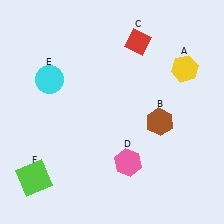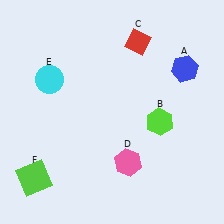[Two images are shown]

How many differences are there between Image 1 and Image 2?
There are 2 differences between the two images.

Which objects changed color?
A changed from yellow to blue. B changed from brown to lime.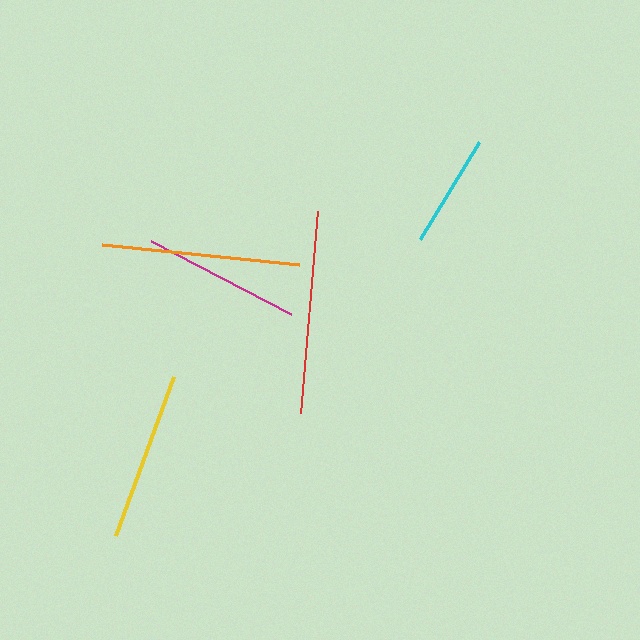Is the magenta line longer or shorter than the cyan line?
The magenta line is longer than the cyan line.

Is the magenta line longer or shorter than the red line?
The red line is longer than the magenta line.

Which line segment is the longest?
The red line is the longest at approximately 203 pixels.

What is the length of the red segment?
The red segment is approximately 203 pixels long.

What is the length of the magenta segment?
The magenta segment is approximately 158 pixels long.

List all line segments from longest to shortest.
From longest to shortest: red, orange, yellow, magenta, cyan.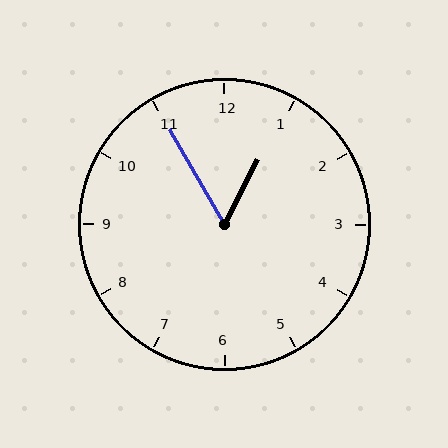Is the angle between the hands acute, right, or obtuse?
It is acute.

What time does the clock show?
12:55.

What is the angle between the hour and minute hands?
Approximately 58 degrees.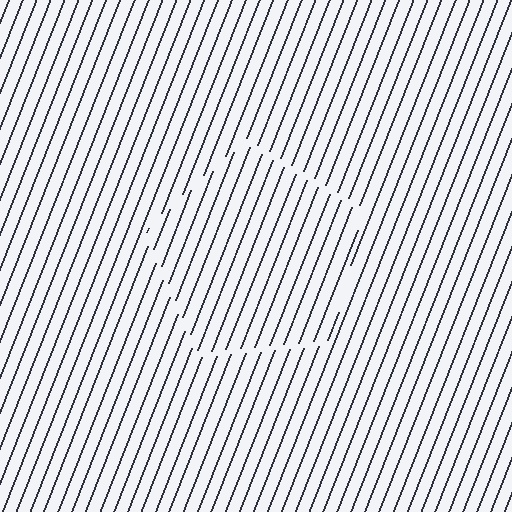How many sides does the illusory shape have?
5 sides — the line-ends trace a pentagon.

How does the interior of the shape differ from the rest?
The interior of the shape contains the same grating, shifted by half a period — the contour is defined by the phase discontinuity where line-ends from the inner and outer gratings abut.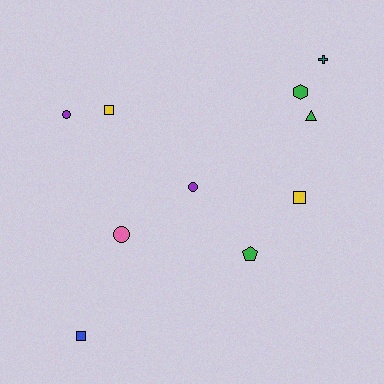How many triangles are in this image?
There is 1 triangle.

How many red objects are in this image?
There are no red objects.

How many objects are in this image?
There are 10 objects.